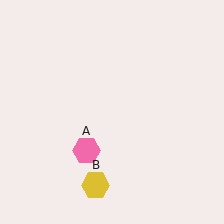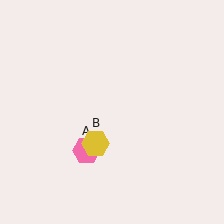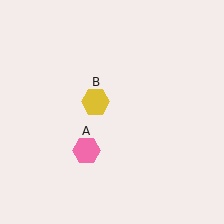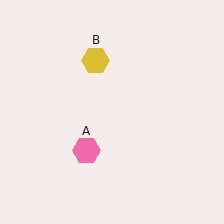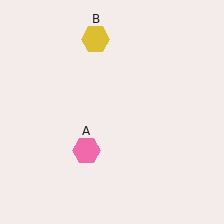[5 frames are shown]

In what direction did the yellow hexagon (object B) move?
The yellow hexagon (object B) moved up.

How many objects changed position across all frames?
1 object changed position: yellow hexagon (object B).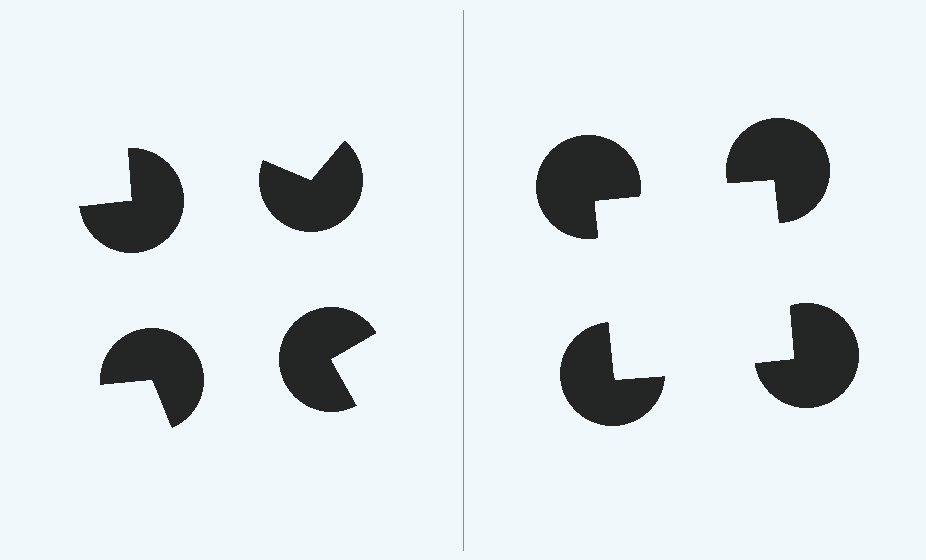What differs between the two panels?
The pac-man discs are positioned identically on both sides; only the wedge orientations differ. On the right they align to a square; on the left they are misaligned.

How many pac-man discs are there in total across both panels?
8 — 4 on each side.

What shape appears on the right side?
An illusory square.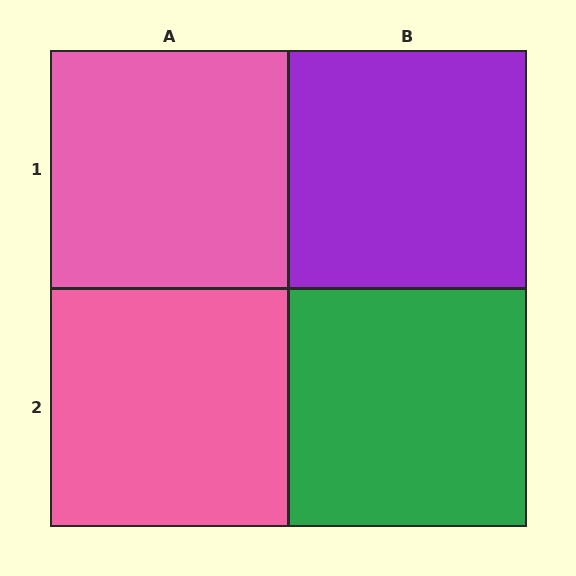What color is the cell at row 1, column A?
Pink.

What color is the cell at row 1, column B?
Purple.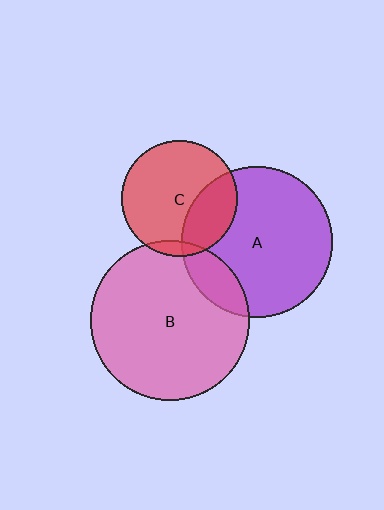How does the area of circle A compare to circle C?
Approximately 1.7 times.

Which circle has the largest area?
Circle B (pink).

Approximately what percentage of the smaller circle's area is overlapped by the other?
Approximately 15%.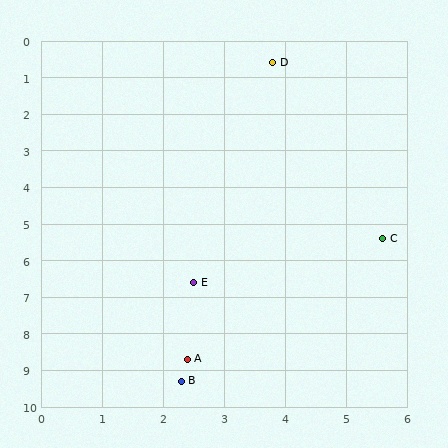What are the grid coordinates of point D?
Point D is at approximately (3.8, 0.6).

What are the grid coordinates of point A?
Point A is at approximately (2.4, 8.7).